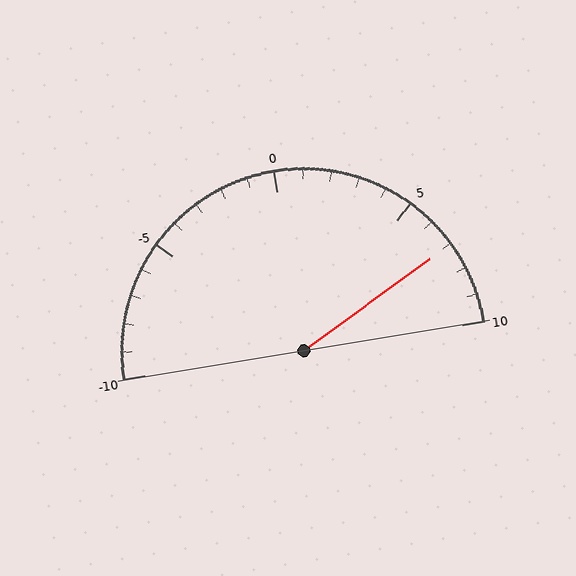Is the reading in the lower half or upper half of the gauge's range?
The reading is in the upper half of the range (-10 to 10).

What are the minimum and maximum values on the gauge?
The gauge ranges from -10 to 10.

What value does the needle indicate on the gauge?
The needle indicates approximately 7.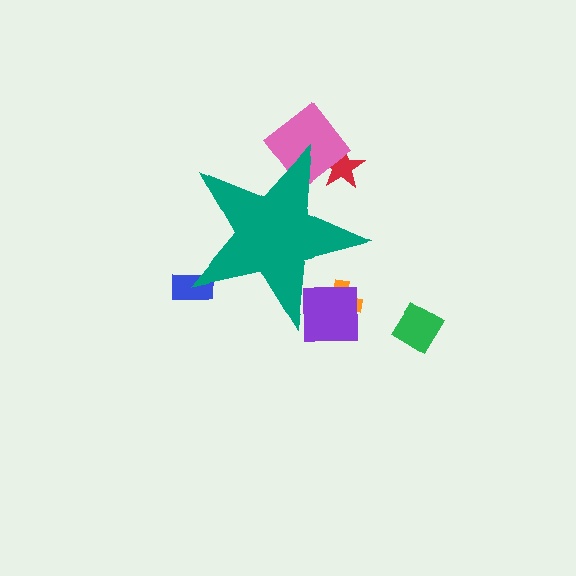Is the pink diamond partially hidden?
Yes, the pink diamond is partially hidden behind the teal star.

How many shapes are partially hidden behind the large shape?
5 shapes are partially hidden.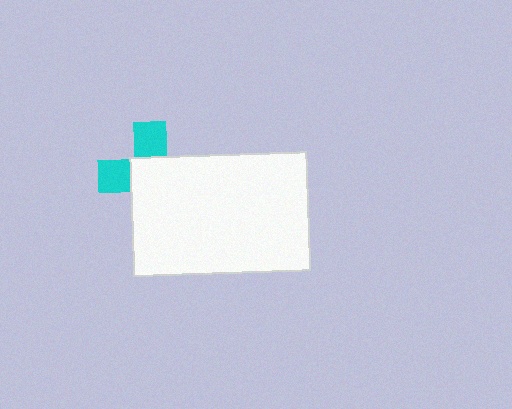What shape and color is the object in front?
The object in front is a white rectangle.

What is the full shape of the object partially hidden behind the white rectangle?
The partially hidden object is a cyan cross.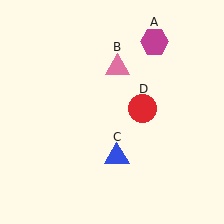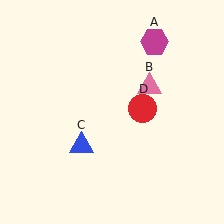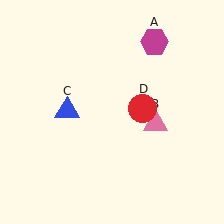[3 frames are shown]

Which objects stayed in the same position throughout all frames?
Magenta hexagon (object A) and red circle (object D) remained stationary.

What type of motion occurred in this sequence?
The pink triangle (object B), blue triangle (object C) rotated clockwise around the center of the scene.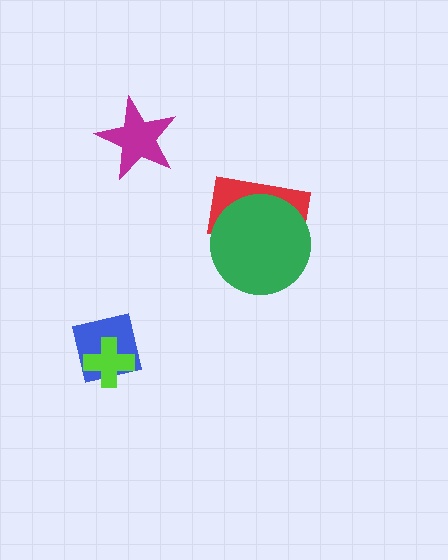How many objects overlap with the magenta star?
0 objects overlap with the magenta star.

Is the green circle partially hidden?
No, no other shape covers it.